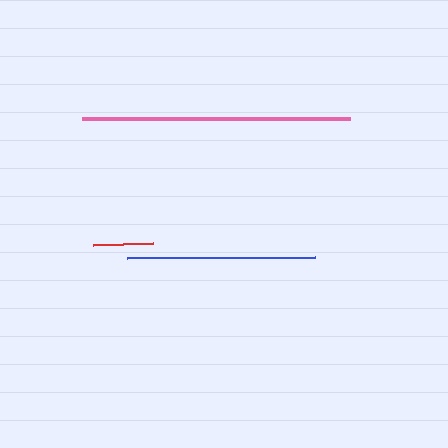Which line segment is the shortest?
The red line is the shortest at approximately 60 pixels.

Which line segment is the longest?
The pink line is the longest at approximately 268 pixels.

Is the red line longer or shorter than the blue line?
The blue line is longer than the red line.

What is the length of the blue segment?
The blue segment is approximately 188 pixels long.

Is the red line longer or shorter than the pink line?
The pink line is longer than the red line.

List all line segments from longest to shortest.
From longest to shortest: pink, blue, red.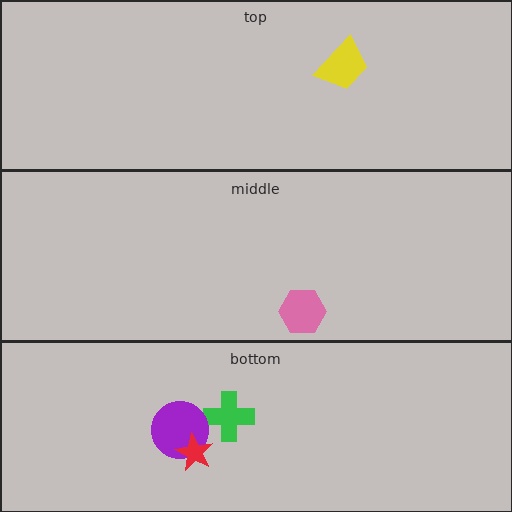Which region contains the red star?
The bottom region.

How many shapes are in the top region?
1.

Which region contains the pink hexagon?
The middle region.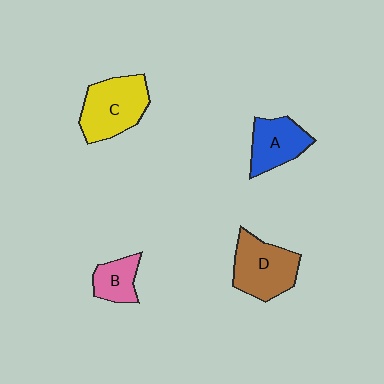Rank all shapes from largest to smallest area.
From largest to smallest: C (yellow), D (brown), A (blue), B (pink).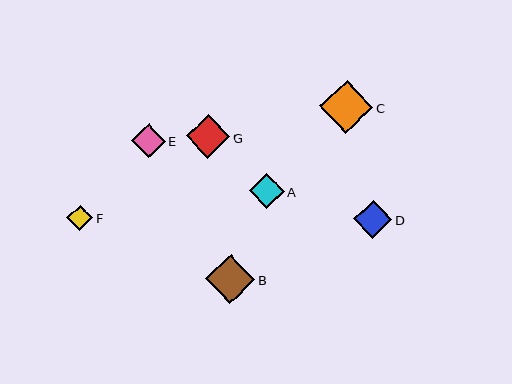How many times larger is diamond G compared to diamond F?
Diamond G is approximately 1.7 times the size of diamond F.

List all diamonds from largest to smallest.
From largest to smallest: C, B, G, D, A, E, F.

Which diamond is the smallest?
Diamond F is the smallest with a size of approximately 26 pixels.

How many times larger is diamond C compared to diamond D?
Diamond C is approximately 1.4 times the size of diamond D.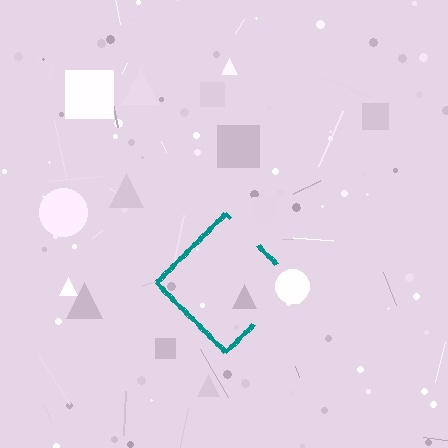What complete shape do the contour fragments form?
The contour fragments form a diamond.